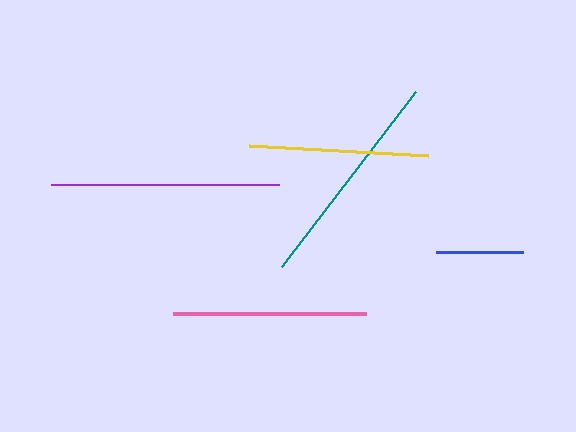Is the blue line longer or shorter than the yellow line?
The yellow line is longer than the blue line.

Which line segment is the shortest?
The blue line is the shortest at approximately 86 pixels.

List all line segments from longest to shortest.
From longest to shortest: purple, teal, pink, yellow, blue.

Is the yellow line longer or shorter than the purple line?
The purple line is longer than the yellow line.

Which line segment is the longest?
The purple line is the longest at approximately 228 pixels.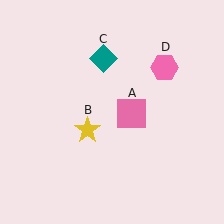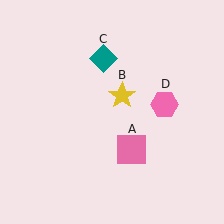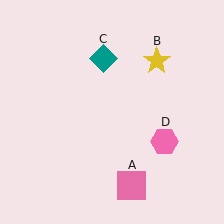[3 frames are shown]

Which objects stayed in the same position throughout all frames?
Teal diamond (object C) remained stationary.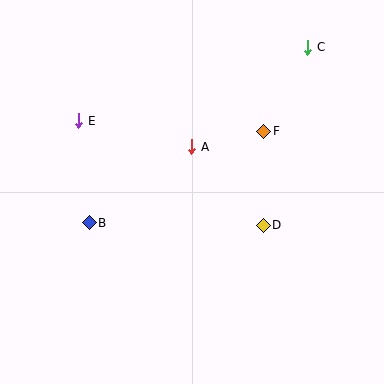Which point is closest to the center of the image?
Point A at (192, 147) is closest to the center.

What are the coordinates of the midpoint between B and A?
The midpoint between B and A is at (141, 185).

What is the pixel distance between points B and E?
The distance between B and E is 103 pixels.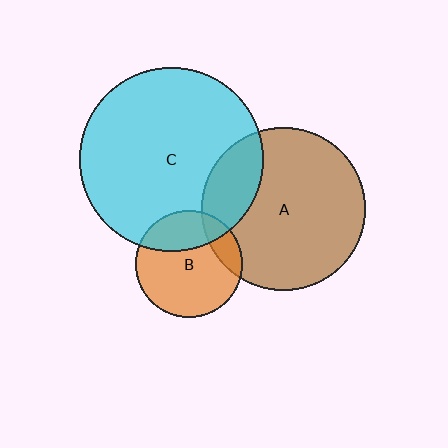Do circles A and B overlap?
Yes.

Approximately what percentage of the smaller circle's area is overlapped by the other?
Approximately 15%.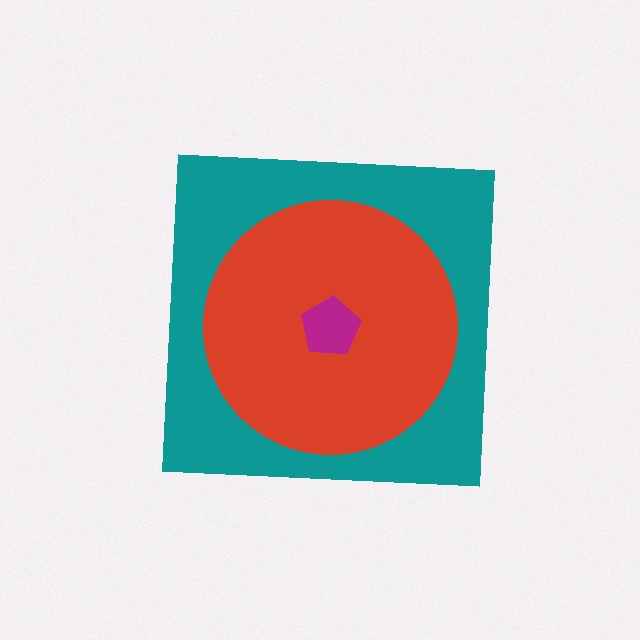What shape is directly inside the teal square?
The red circle.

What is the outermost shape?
The teal square.